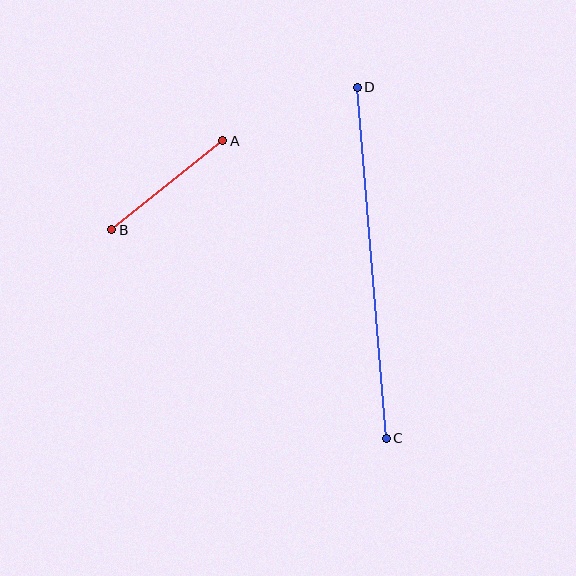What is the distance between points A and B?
The distance is approximately 142 pixels.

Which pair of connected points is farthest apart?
Points C and D are farthest apart.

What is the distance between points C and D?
The distance is approximately 352 pixels.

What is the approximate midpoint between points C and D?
The midpoint is at approximately (372, 263) pixels.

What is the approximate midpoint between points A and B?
The midpoint is at approximately (167, 185) pixels.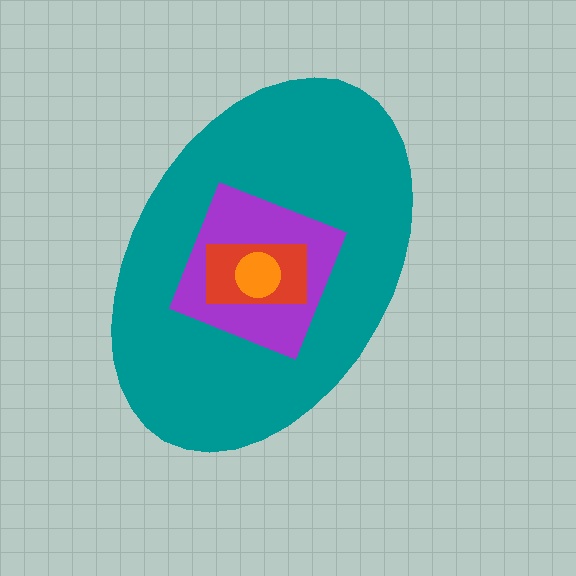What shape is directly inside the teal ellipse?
The purple diamond.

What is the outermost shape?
The teal ellipse.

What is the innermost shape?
The orange circle.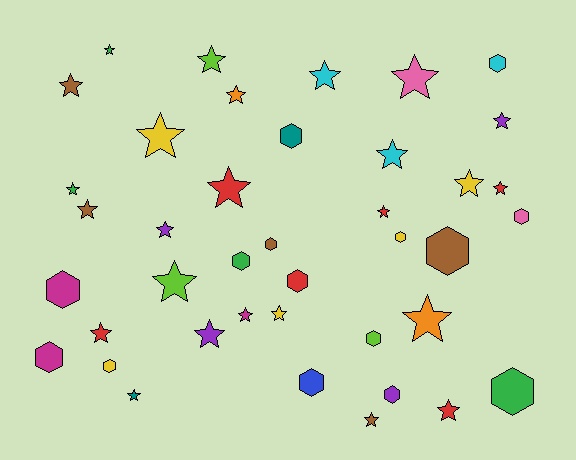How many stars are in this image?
There are 25 stars.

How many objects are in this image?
There are 40 objects.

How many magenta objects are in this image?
There are 3 magenta objects.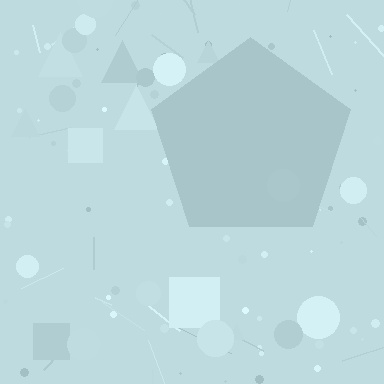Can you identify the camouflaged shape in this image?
The camouflaged shape is a pentagon.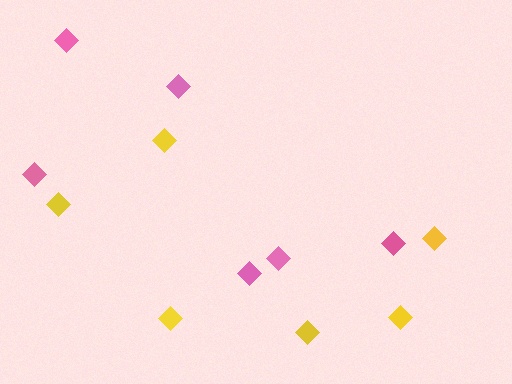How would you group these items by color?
There are 2 groups: one group of pink diamonds (6) and one group of yellow diamonds (6).